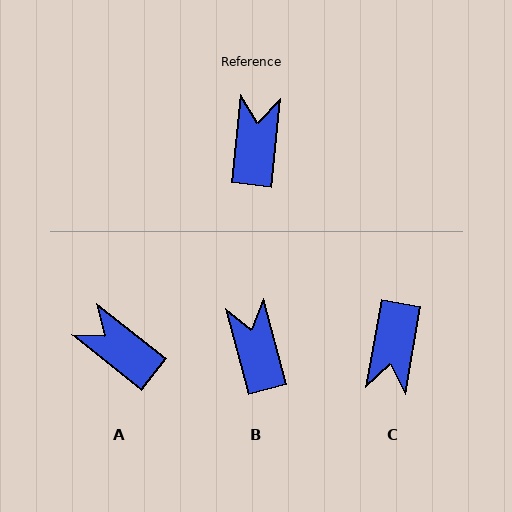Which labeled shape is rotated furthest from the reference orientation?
C, about 176 degrees away.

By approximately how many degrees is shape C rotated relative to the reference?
Approximately 176 degrees counter-clockwise.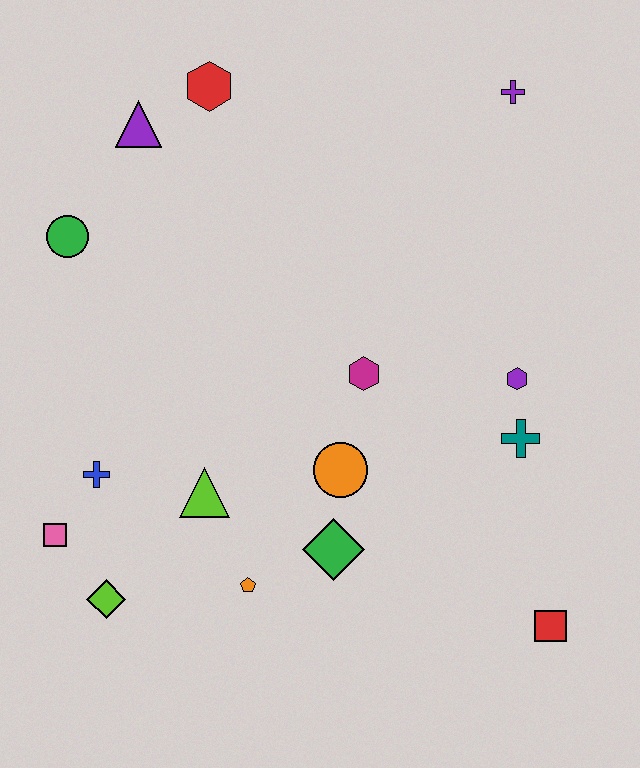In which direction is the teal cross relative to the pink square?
The teal cross is to the right of the pink square.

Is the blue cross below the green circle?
Yes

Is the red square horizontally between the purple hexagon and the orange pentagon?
No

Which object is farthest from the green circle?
The red square is farthest from the green circle.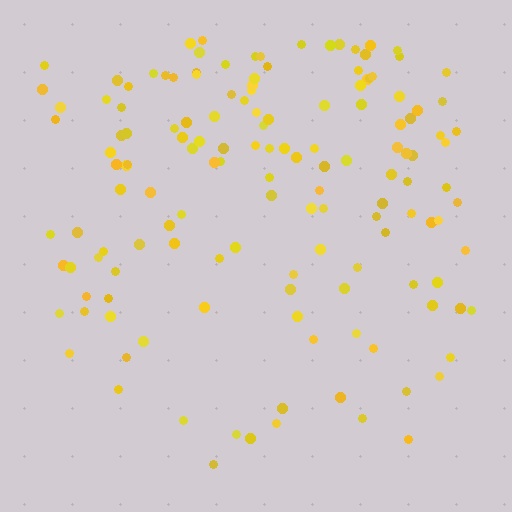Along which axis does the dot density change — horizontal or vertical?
Vertical.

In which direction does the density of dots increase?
From bottom to top, with the top side densest.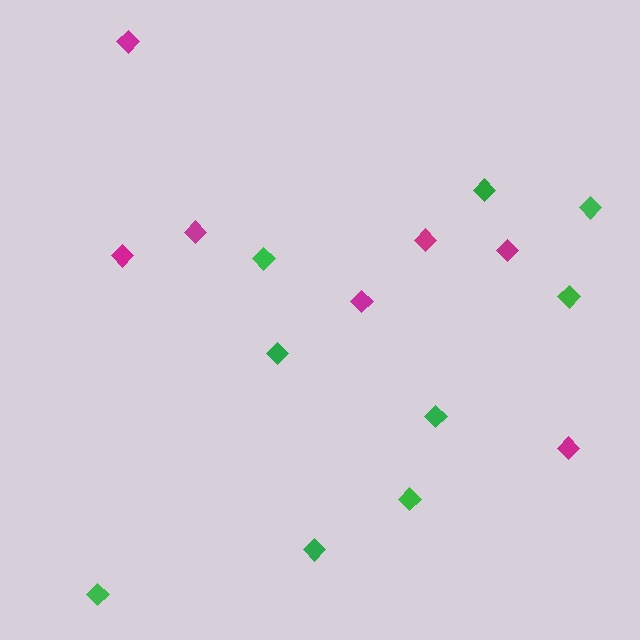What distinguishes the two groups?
There are 2 groups: one group of magenta diamonds (7) and one group of green diamonds (9).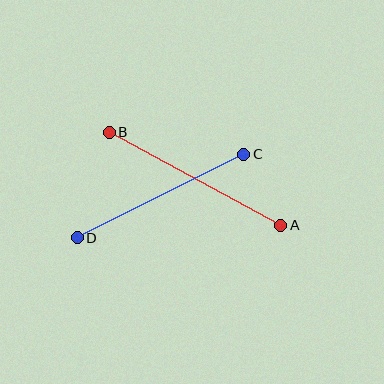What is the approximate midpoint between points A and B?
The midpoint is at approximately (195, 179) pixels.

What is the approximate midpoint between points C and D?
The midpoint is at approximately (161, 196) pixels.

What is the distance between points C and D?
The distance is approximately 186 pixels.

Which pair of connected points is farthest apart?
Points A and B are farthest apart.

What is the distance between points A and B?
The distance is approximately 195 pixels.